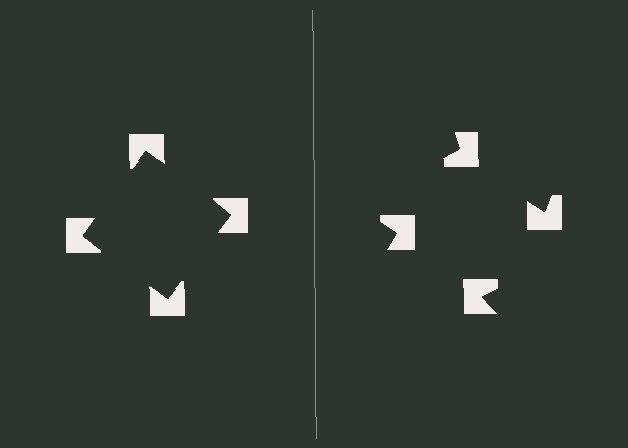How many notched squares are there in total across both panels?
8 — 4 on each side.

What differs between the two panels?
The notched squares are positioned identically on both sides; only the wedge orientations differ. On the left they align to a square; on the right they are misaligned.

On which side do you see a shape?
An illusory square appears on the left side. On the right side the wedge cuts are rotated, so no coherent shape forms.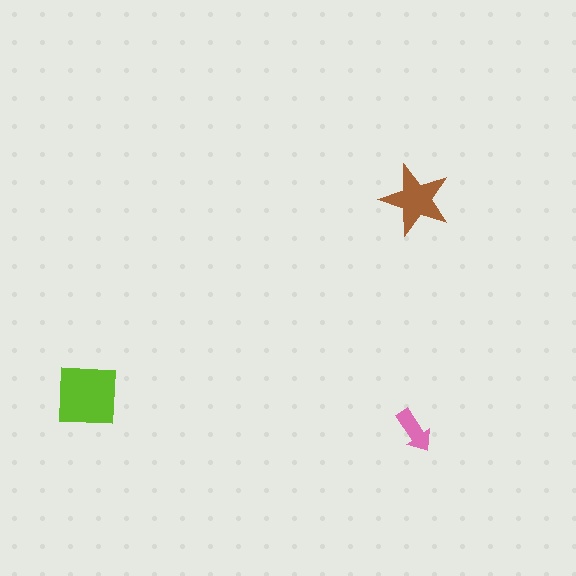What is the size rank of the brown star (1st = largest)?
2nd.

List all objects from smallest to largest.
The pink arrow, the brown star, the lime square.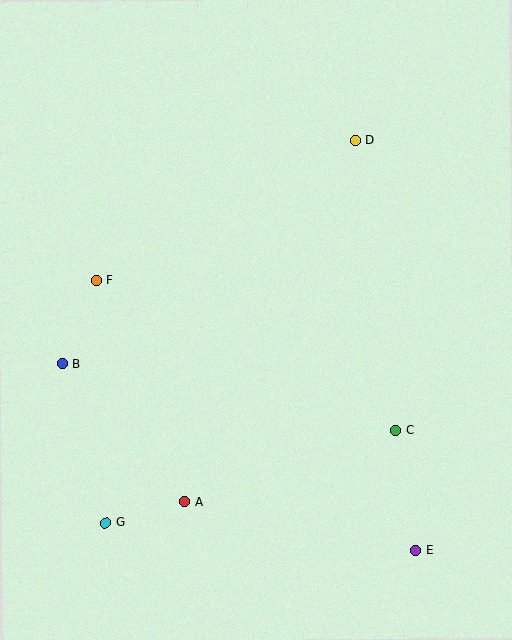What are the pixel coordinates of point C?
Point C is at (396, 430).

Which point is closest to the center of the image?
Point F at (96, 281) is closest to the center.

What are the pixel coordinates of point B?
Point B is at (63, 363).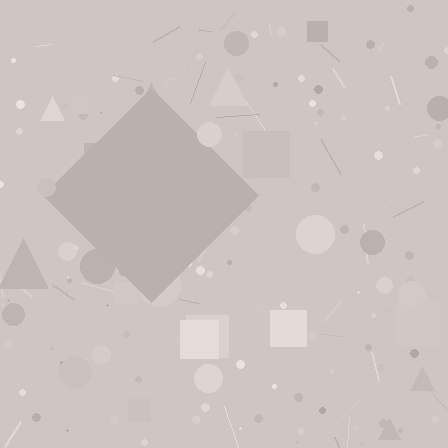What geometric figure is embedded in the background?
A diamond is embedded in the background.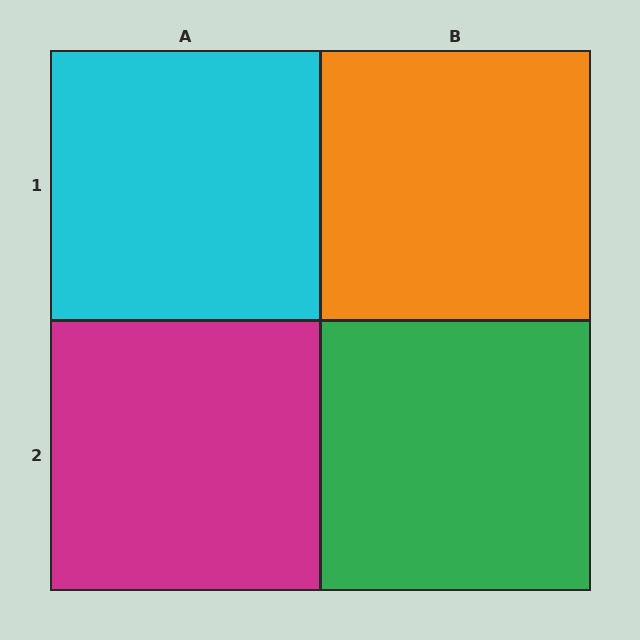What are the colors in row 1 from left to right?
Cyan, orange.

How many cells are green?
1 cell is green.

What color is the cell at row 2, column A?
Magenta.